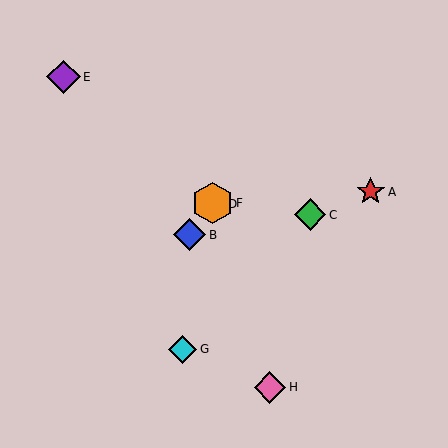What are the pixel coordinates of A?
Object A is at (371, 192).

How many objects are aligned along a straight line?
3 objects (B, D, F) are aligned along a straight line.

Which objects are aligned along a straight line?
Objects B, D, F are aligned along a straight line.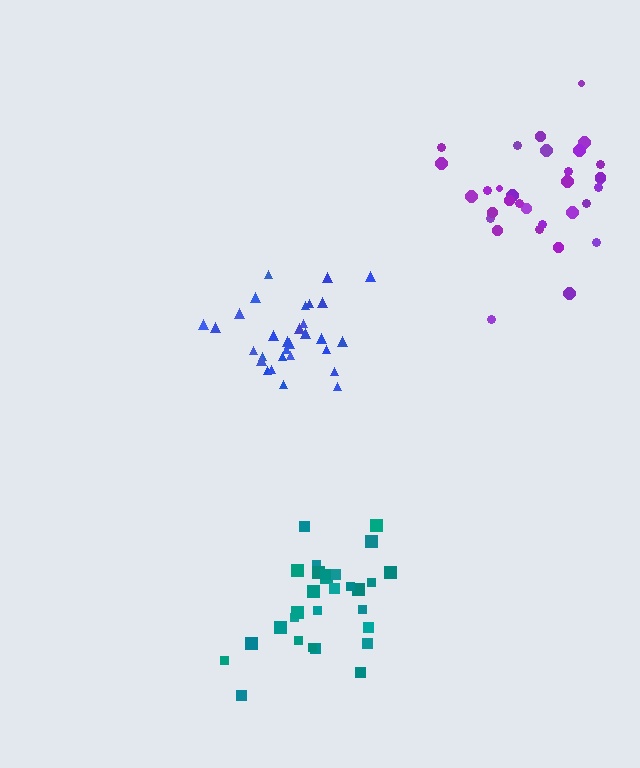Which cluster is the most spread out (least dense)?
Teal.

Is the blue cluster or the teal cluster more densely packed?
Blue.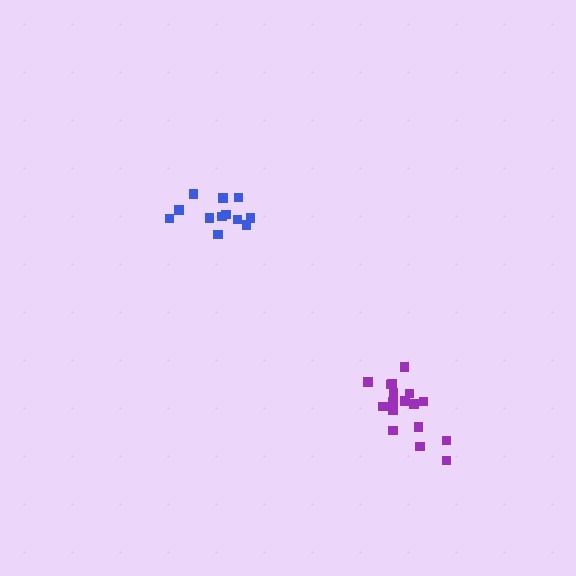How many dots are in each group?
Group 1: 12 dots, Group 2: 17 dots (29 total).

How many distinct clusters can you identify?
There are 2 distinct clusters.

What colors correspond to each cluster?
The clusters are colored: blue, purple.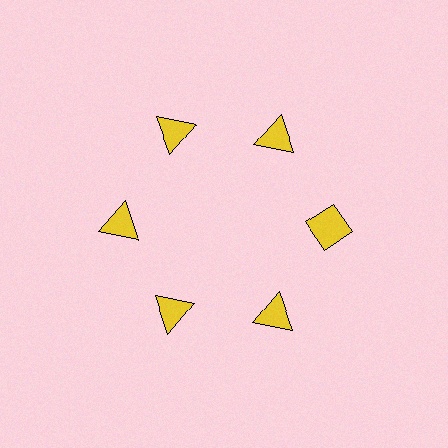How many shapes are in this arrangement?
There are 6 shapes arranged in a ring pattern.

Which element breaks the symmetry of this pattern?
The yellow diamond at roughly the 3 o'clock position breaks the symmetry. All other shapes are yellow triangles.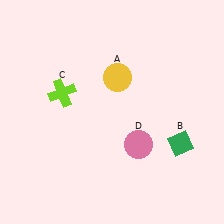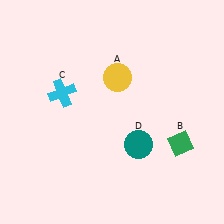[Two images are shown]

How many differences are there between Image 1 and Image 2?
There are 2 differences between the two images.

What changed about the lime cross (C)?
In Image 1, C is lime. In Image 2, it changed to cyan.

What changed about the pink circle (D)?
In Image 1, D is pink. In Image 2, it changed to teal.